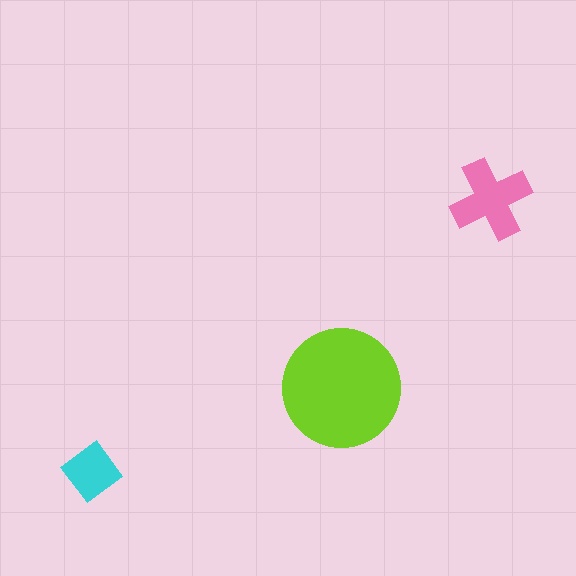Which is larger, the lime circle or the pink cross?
The lime circle.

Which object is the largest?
The lime circle.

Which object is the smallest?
The cyan diamond.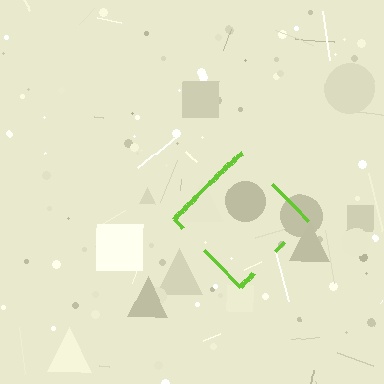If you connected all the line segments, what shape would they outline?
They would outline a diamond.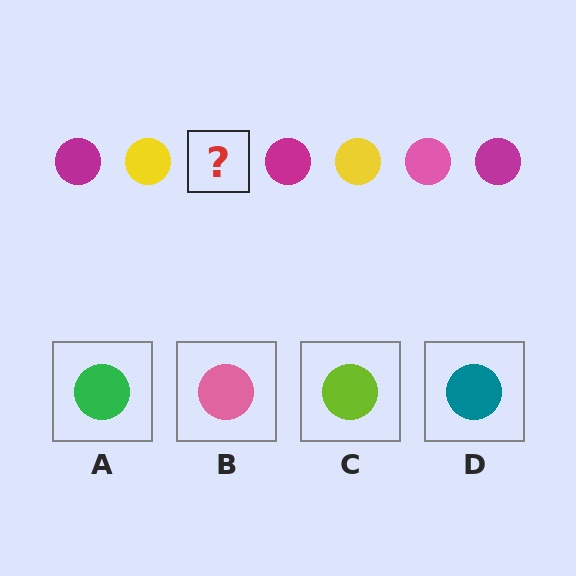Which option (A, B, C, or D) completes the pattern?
B.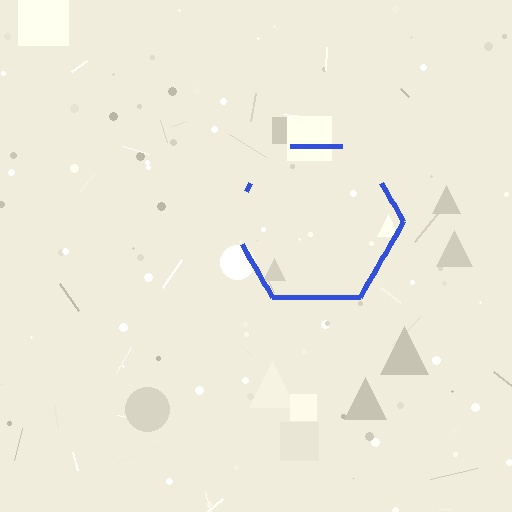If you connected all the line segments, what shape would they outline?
They would outline a hexagon.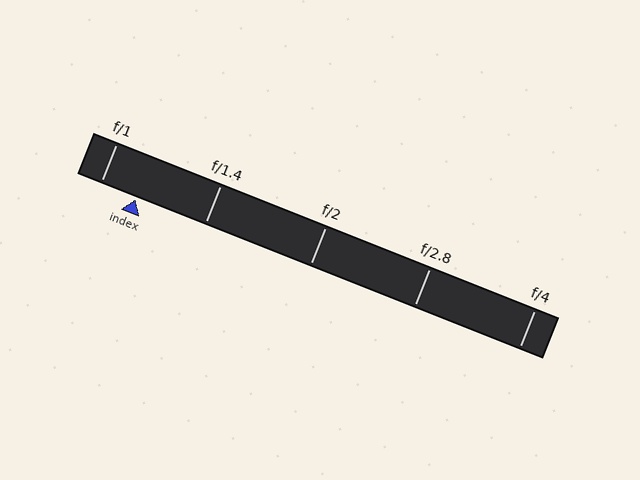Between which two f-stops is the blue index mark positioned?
The index mark is between f/1 and f/1.4.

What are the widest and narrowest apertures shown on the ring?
The widest aperture shown is f/1 and the narrowest is f/4.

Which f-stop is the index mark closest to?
The index mark is closest to f/1.